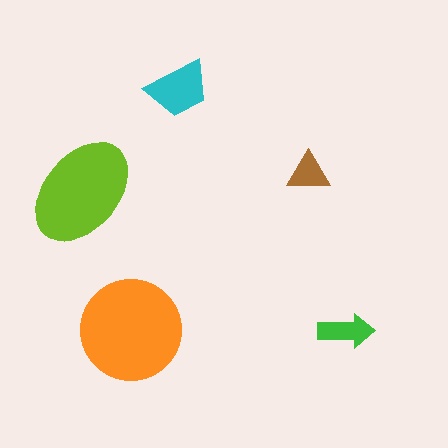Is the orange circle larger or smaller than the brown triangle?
Larger.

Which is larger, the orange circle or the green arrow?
The orange circle.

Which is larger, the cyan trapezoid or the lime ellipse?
The lime ellipse.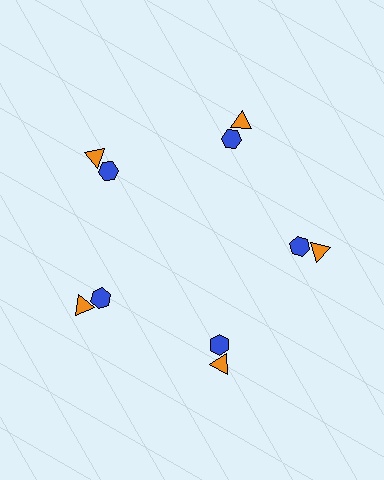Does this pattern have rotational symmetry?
Yes, this pattern has 5-fold rotational symmetry. It looks the same after rotating 72 degrees around the center.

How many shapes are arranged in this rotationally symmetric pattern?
There are 10 shapes, arranged in 5 groups of 2.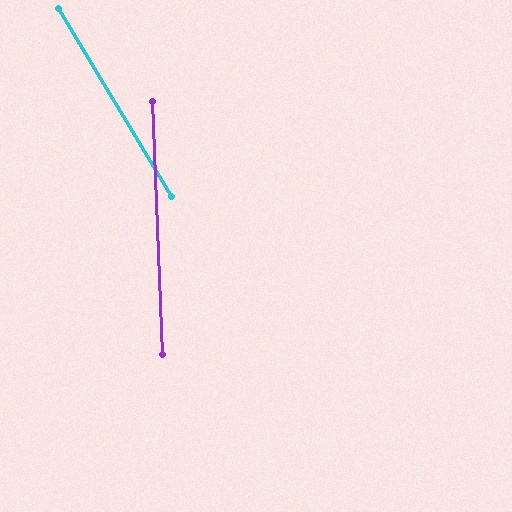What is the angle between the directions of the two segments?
Approximately 29 degrees.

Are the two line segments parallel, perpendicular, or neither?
Neither parallel nor perpendicular — they differ by about 29°.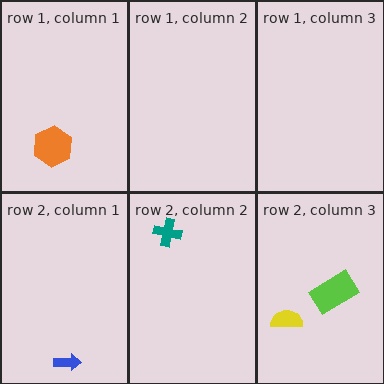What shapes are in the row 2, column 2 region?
The teal cross.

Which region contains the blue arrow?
The row 2, column 1 region.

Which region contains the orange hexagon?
The row 1, column 1 region.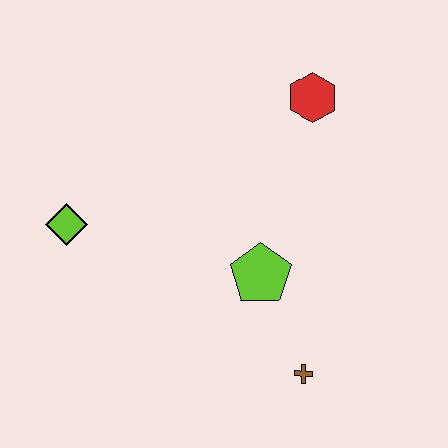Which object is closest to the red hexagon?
The lime pentagon is closest to the red hexagon.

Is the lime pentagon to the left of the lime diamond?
No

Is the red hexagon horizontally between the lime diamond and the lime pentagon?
No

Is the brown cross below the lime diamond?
Yes